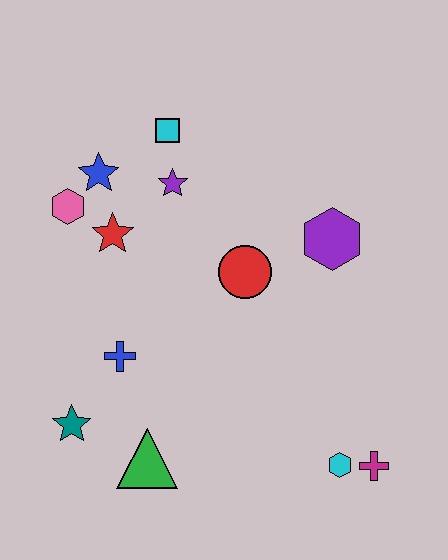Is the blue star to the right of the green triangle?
No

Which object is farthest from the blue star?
The magenta cross is farthest from the blue star.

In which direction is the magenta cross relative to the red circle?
The magenta cross is below the red circle.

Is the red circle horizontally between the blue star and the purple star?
No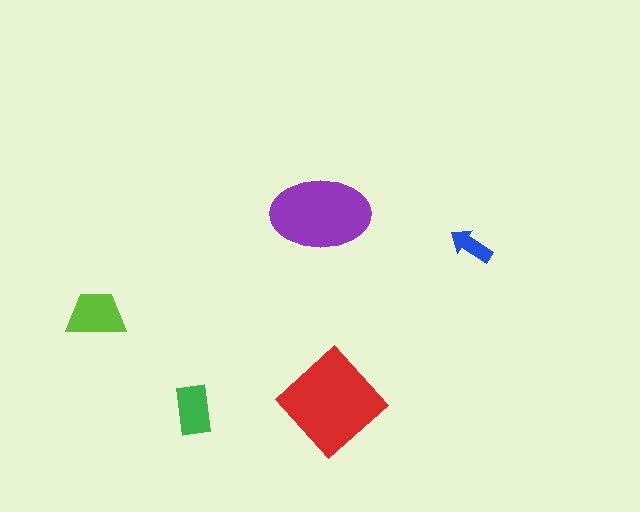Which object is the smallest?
The blue arrow.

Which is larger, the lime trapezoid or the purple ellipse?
The purple ellipse.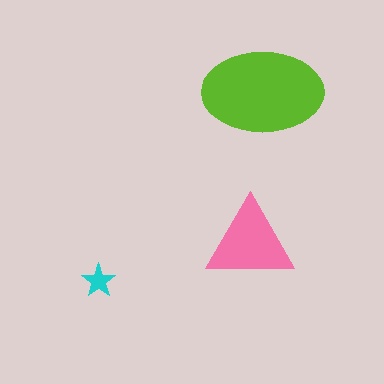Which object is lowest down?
The cyan star is bottommost.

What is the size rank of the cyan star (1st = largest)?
3rd.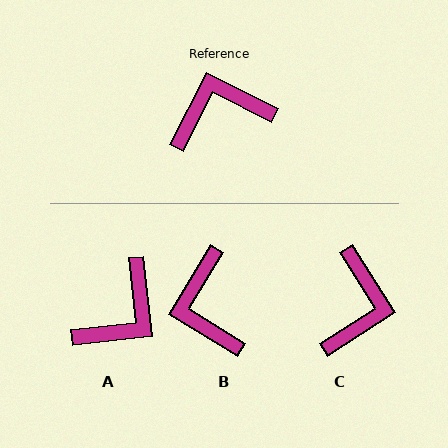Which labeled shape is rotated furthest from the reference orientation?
A, about 147 degrees away.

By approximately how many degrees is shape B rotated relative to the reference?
Approximately 85 degrees counter-clockwise.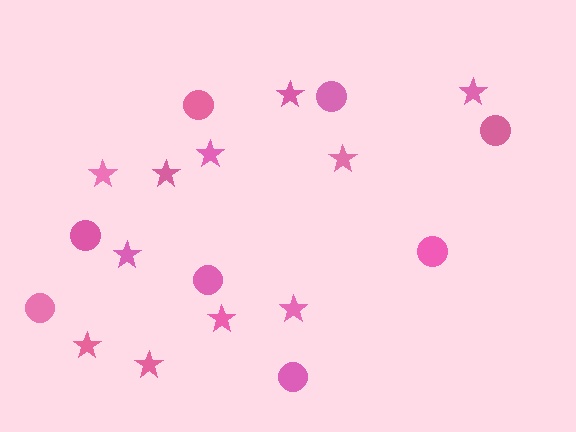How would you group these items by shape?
There are 2 groups: one group of stars (11) and one group of circles (8).